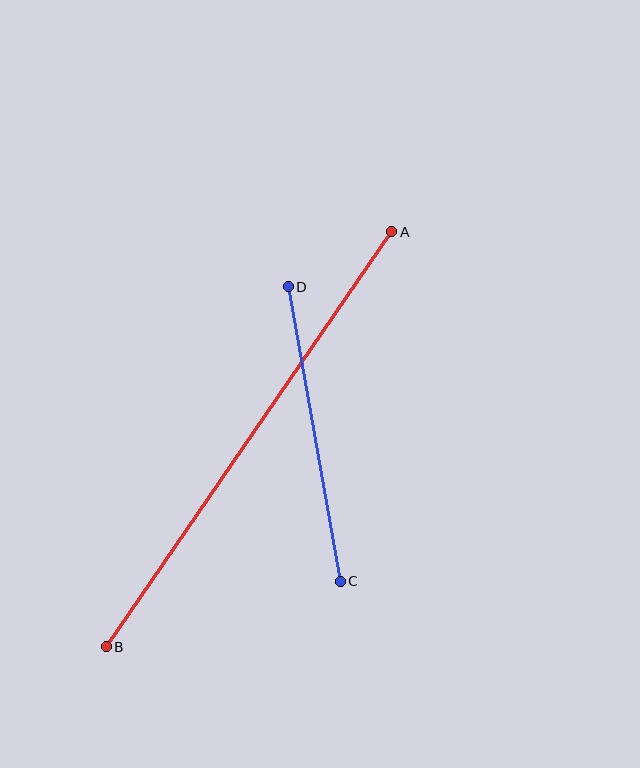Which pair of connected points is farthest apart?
Points A and B are farthest apart.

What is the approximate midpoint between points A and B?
The midpoint is at approximately (249, 439) pixels.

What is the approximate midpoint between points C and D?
The midpoint is at approximately (314, 434) pixels.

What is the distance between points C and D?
The distance is approximately 299 pixels.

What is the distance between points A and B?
The distance is approximately 504 pixels.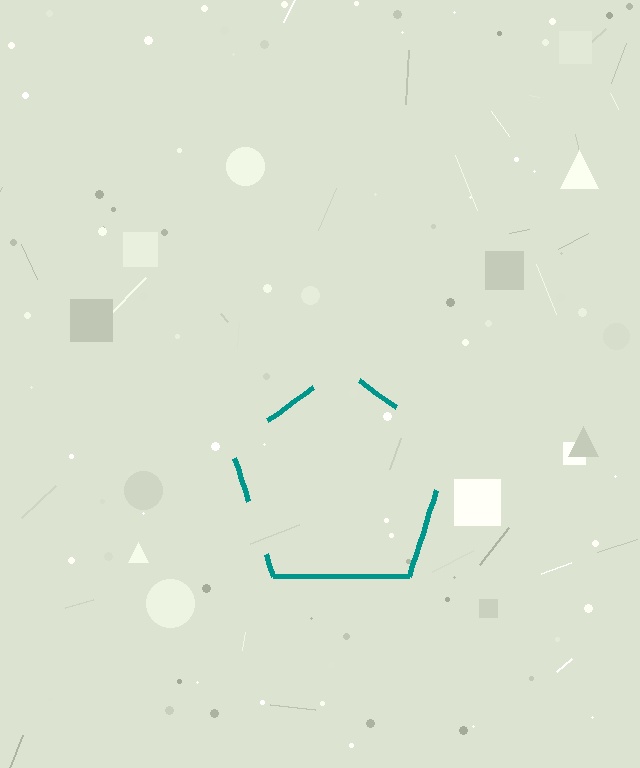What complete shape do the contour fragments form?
The contour fragments form a pentagon.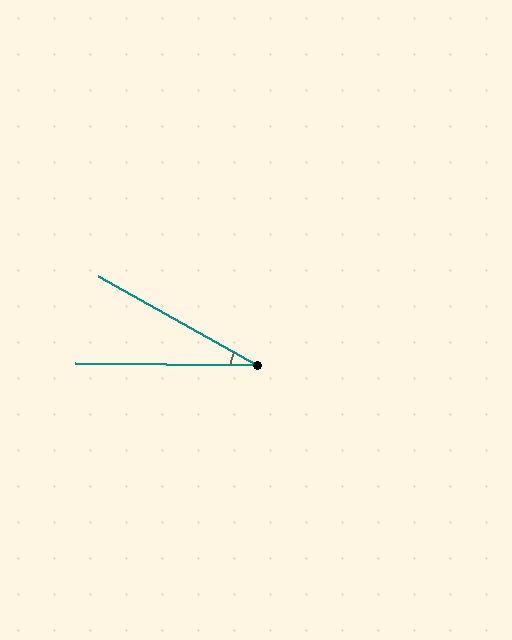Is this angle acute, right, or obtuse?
It is acute.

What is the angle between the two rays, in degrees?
Approximately 29 degrees.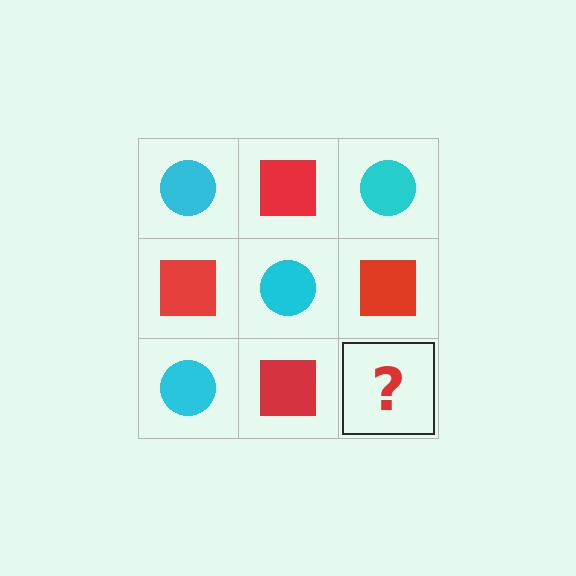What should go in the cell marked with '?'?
The missing cell should contain a cyan circle.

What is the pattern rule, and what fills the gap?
The rule is that it alternates cyan circle and red square in a checkerboard pattern. The gap should be filled with a cyan circle.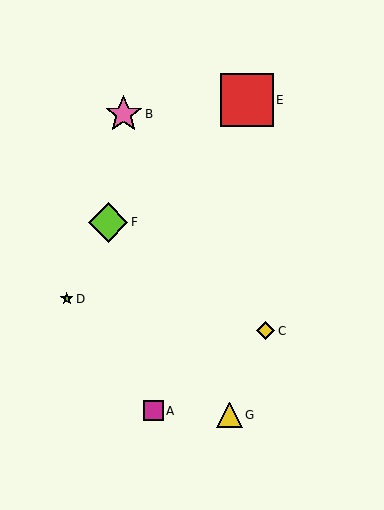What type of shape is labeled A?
Shape A is a magenta square.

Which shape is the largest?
The red square (labeled E) is the largest.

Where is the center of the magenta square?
The center of the magenta square is at (153, 411).